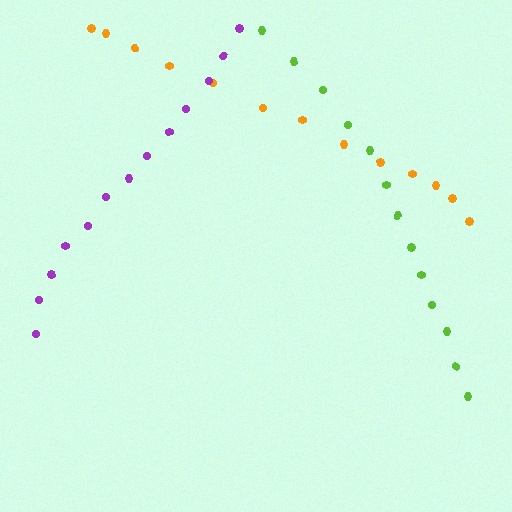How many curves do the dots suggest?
There are 3 distinct paths.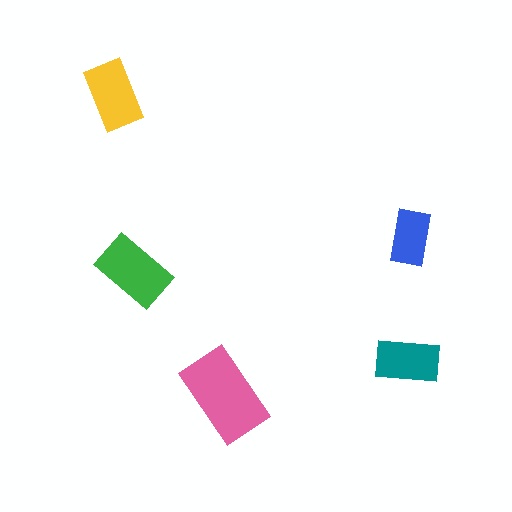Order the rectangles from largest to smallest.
the pink one, the green one, the yellow one, the teal one, the blue one.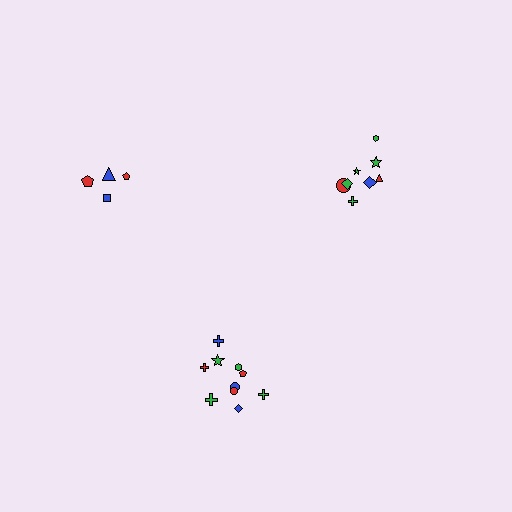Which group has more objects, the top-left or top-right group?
The top-right group.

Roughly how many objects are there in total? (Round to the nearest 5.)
Roughly 20 objects in total.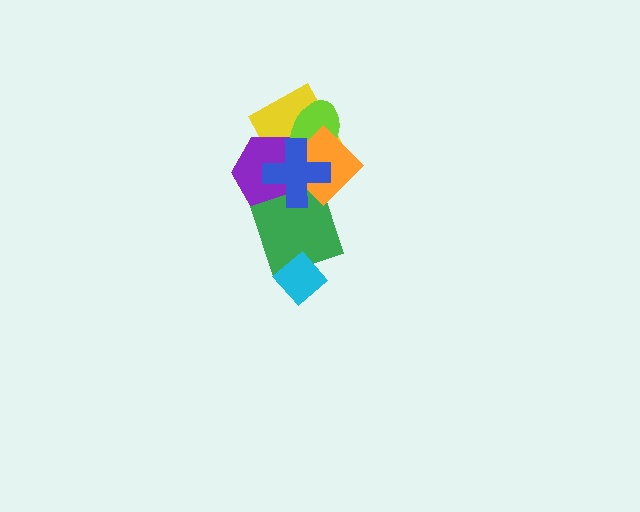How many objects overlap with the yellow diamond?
4 objects overlap with the yellow diamond.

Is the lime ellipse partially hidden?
Yes, it is partially covered by another shape.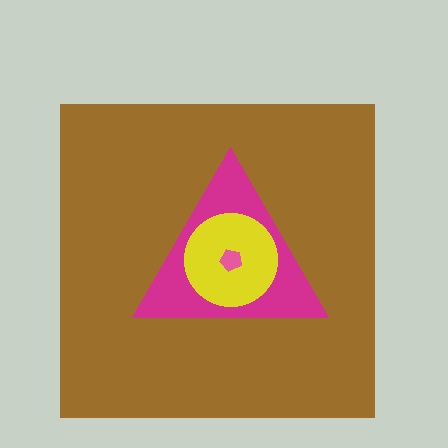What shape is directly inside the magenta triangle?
The yellow circle.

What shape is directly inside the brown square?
The magenta triangle.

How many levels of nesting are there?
4.